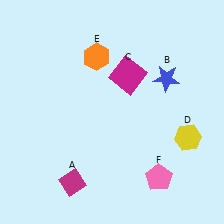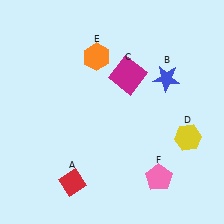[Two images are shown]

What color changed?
The diamond (A) changed from magenta in Image 1 to red in Image 2.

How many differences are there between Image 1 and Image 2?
There is 1 difference between the two images.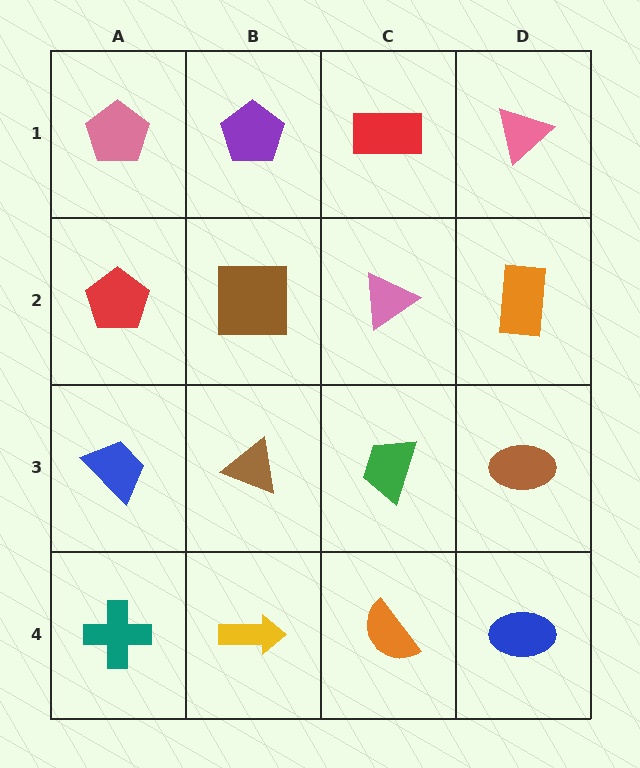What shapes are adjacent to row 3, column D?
An orange rectangle (row 2, column D), a blue ellipse (row 4, column D), a green trapezoid (row 3, column C).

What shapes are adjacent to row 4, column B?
A brown triangle (row 3, column B), a teal cross (row 4, column A), an orange semicircle (row 4, column C).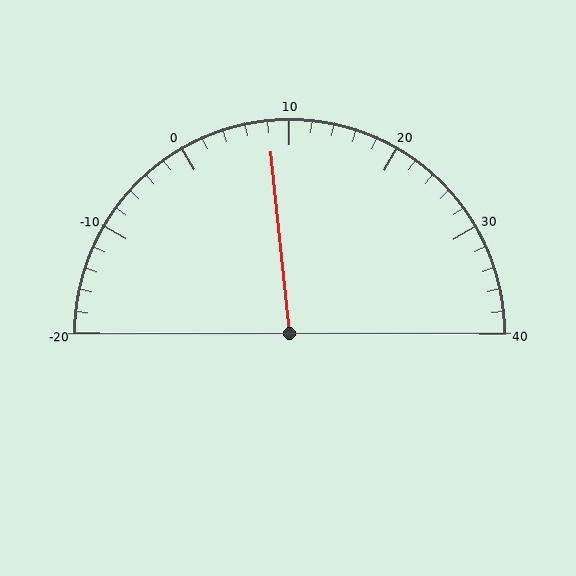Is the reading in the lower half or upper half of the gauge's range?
The reading is in the lower half of the range (-20 to 40).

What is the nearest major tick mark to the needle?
The nearest major tick mark is 10.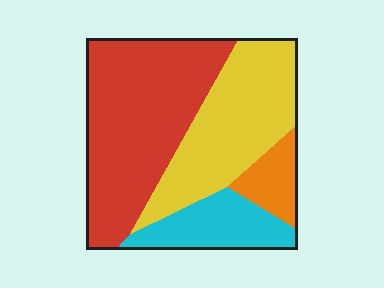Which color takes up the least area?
Orange, at roughly 10%.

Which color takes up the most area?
Red, at roughly 45%.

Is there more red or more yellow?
Red.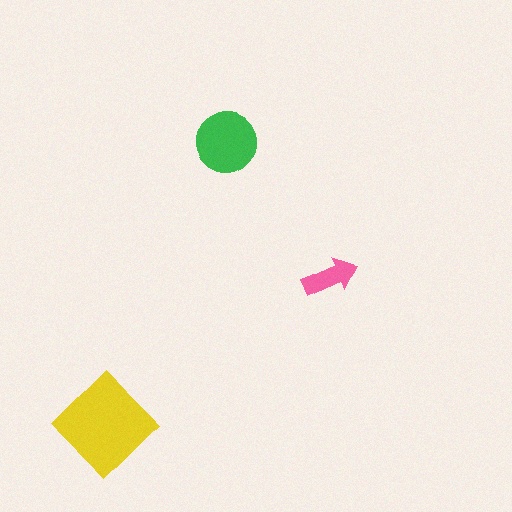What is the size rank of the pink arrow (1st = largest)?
3rd.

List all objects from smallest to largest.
The pink arrow, the green circle, the yellow diamond.